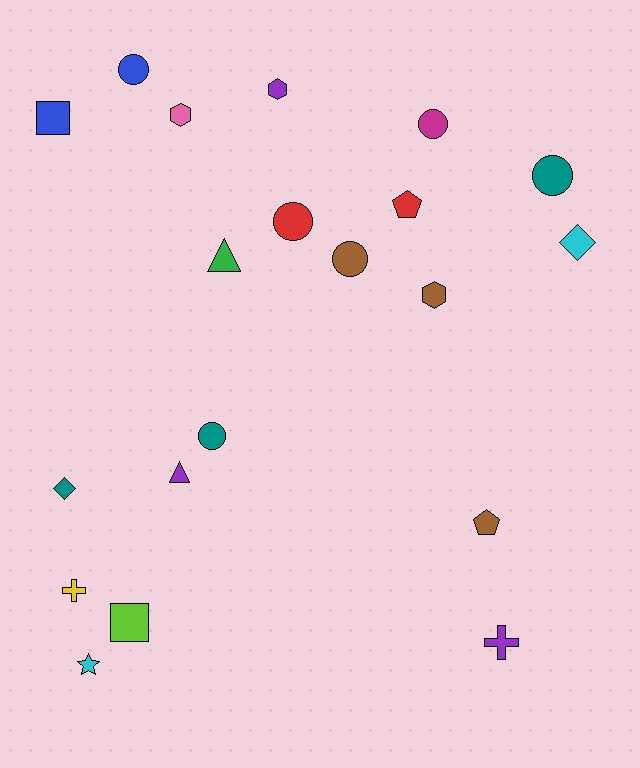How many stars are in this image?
There is 1 star.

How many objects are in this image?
There are 20 objects.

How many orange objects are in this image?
There are no orange objects.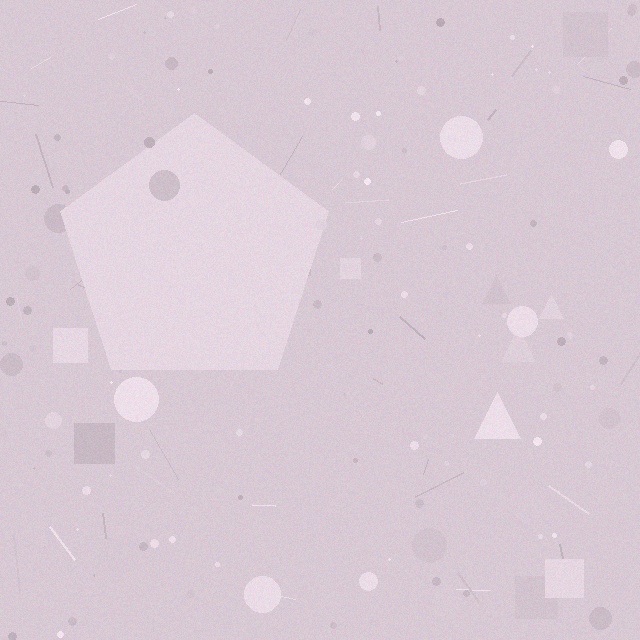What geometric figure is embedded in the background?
A pentagon is embedded in the background.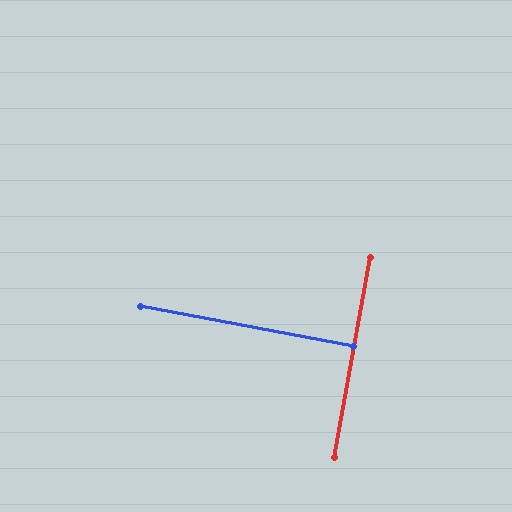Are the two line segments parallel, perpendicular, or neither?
Perpendicular — they meet at approximately 90°.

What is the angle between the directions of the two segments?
Approximately 90 degrees.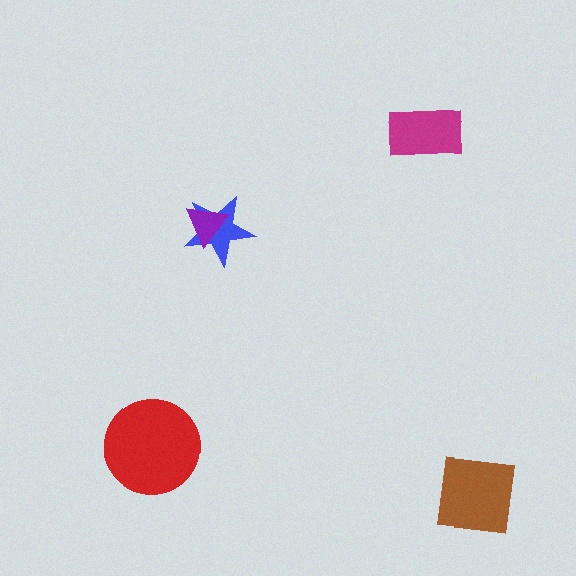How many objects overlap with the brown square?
0 objects overlap with the brown square.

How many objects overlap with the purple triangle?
1 object overlaps with the purple triangle.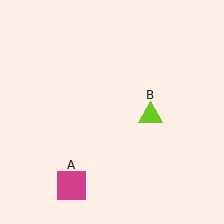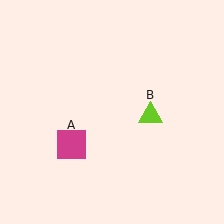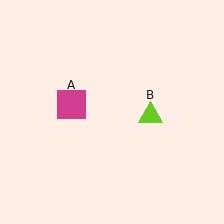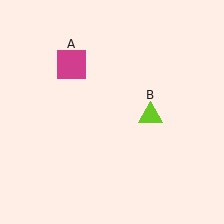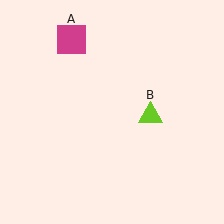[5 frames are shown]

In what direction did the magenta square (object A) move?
The magenta square (object A) moved up.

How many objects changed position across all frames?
1 object changed position: magenta square (object A).